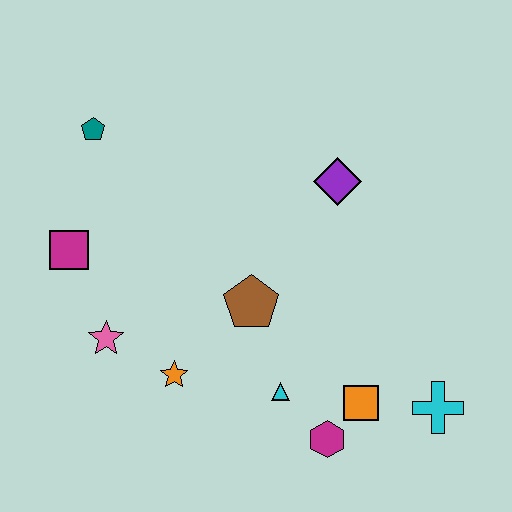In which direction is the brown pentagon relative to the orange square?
The brown pentagon is to the left of the orange square.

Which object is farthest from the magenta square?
The cyan cross is farthest from the magenta square.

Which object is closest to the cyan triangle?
The magenta hexagon is closest to the cyan triangle.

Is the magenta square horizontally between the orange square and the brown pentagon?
No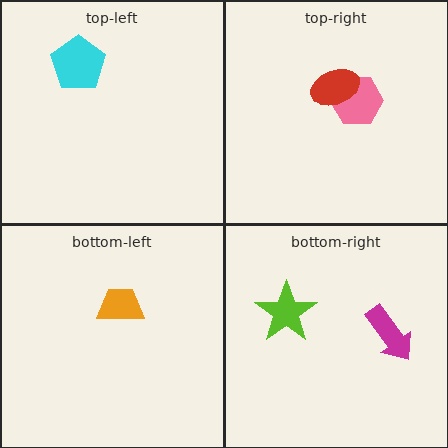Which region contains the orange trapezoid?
The bottom-left region.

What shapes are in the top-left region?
The cyan pentagon.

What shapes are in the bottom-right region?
The lime star, the magenta arrow.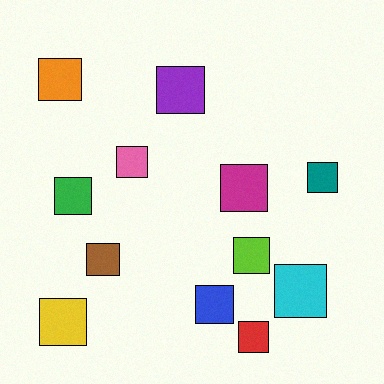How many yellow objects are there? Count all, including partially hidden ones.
There is 1 yellow object.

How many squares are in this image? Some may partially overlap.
There are 12 squares.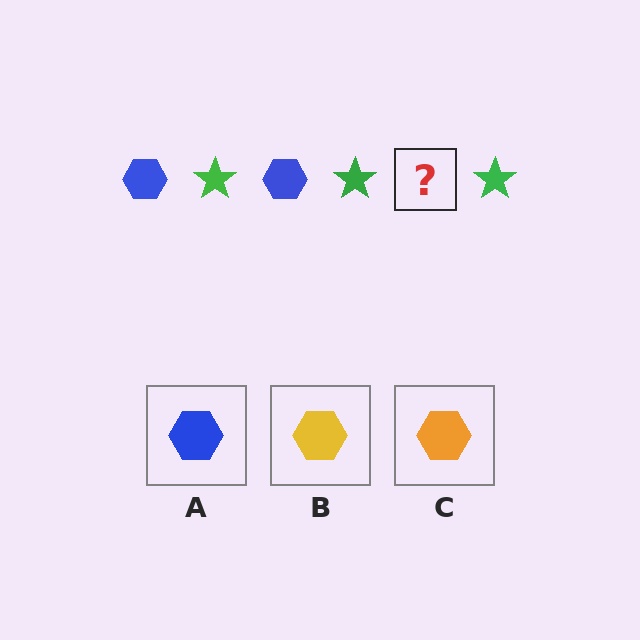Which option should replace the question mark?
Option A.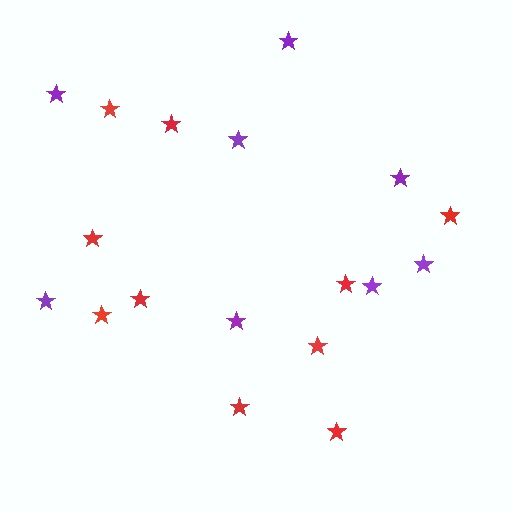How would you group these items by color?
There are 2 groups: one group of purple stars (8) and one group of red stars (10).